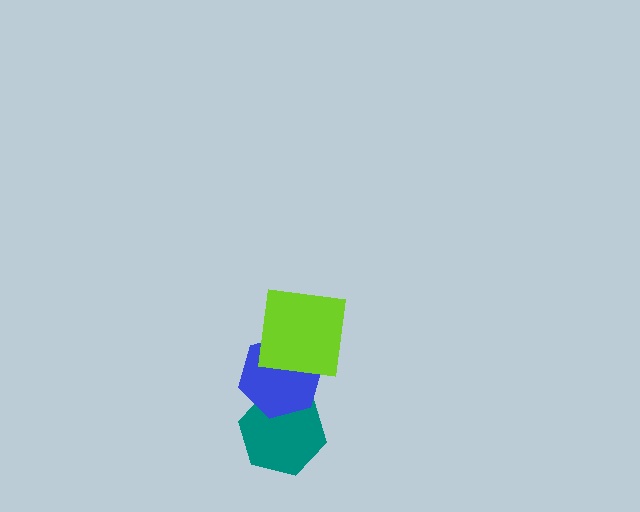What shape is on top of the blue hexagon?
The lime square is on top of the blue hexagon.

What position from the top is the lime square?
The lime square is 1st from the top.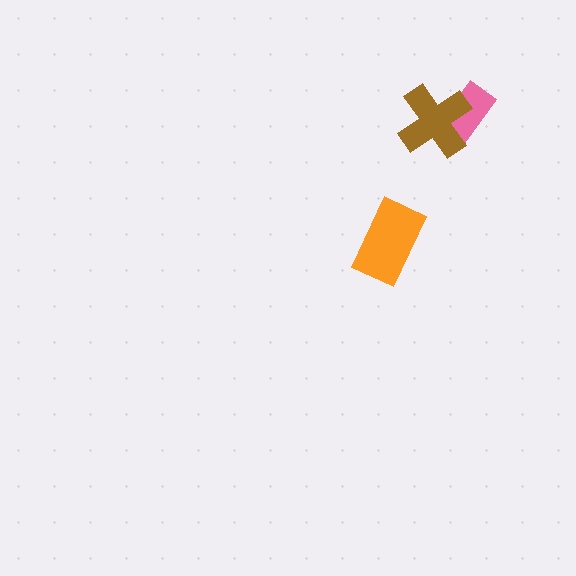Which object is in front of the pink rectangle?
The brown cross is in front of the pink rectangle.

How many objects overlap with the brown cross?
1 object overlaps with the brown cross.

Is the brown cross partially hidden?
No, no other shape covers it.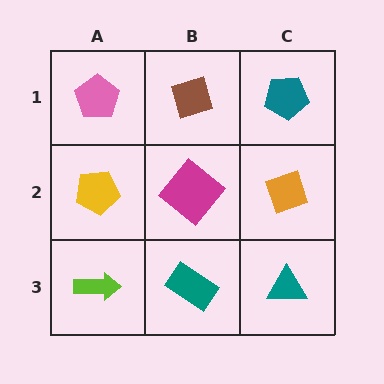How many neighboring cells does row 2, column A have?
3.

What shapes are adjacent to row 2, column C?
A teal pentagon (row 1, column C), a teal triangle (row 3, column C), a magenta diamond (row 2, column B).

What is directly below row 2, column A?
A lime arrow.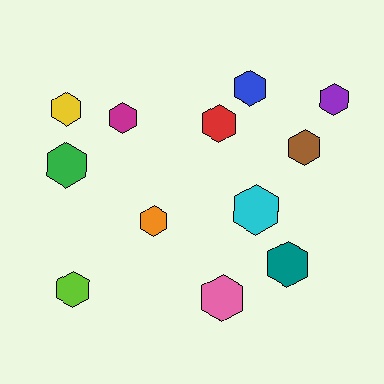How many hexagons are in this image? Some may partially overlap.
There are 12 hexagons.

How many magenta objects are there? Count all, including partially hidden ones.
There is 1 magenta object.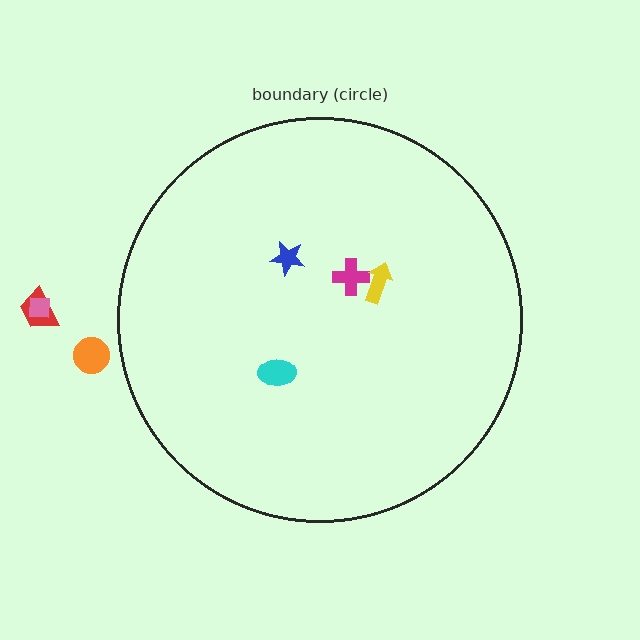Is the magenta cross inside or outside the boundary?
Inside.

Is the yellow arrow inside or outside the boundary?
Inside.